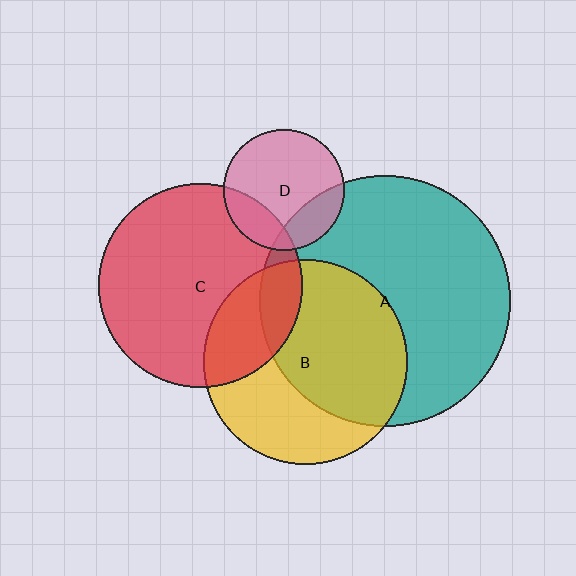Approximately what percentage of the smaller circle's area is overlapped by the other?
Approximately 55%.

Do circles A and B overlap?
Yes.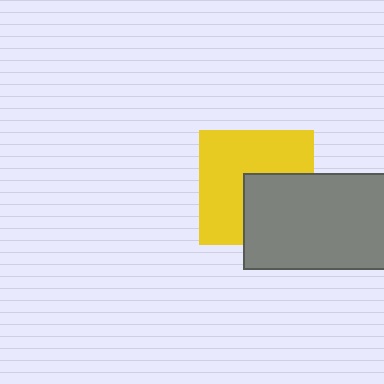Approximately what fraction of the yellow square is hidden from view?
Roughly 38% of the yellow square is hidden behind the gray rectangle.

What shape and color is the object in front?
The object in front is a gray rectangle.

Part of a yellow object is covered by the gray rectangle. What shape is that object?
It is a square.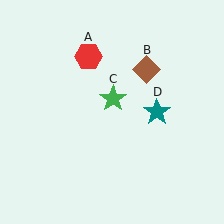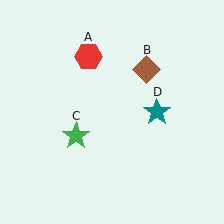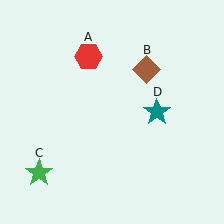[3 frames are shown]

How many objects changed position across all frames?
1 object changed position: green star (object C).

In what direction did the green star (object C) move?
The green star (object C) moved down and to the left.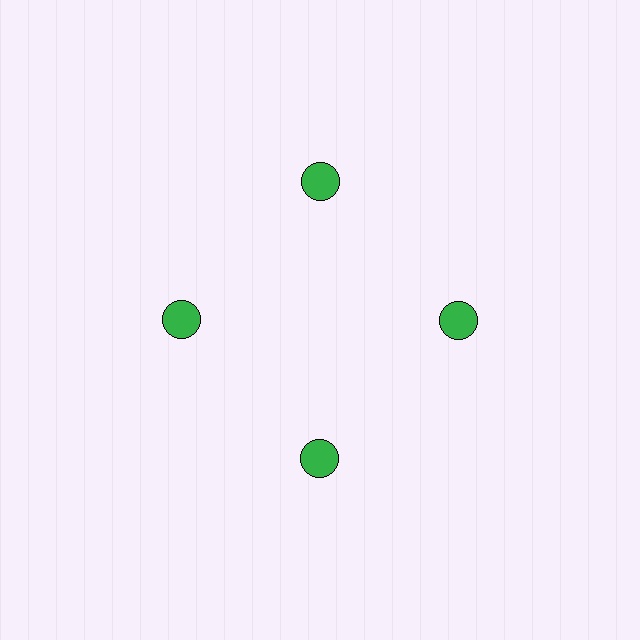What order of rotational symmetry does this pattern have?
This pattern has 4-fold rotational symmetry.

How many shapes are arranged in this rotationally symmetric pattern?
There are 4 shapes, arranged in 4 groups of 1.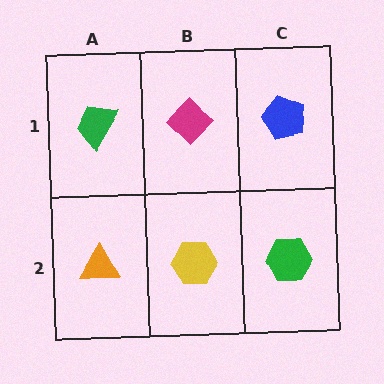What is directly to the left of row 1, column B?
A green trapezoid.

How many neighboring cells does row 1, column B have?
3.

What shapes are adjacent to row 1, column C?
A green hexagon (row 2, column C), a magenta diamond (row 1, column B).